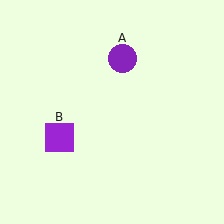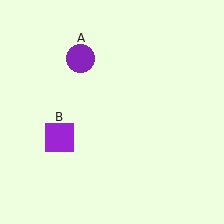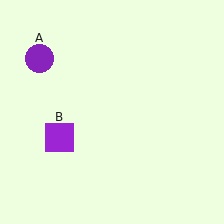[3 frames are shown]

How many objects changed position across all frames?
1 object changed position: purple circle (object A).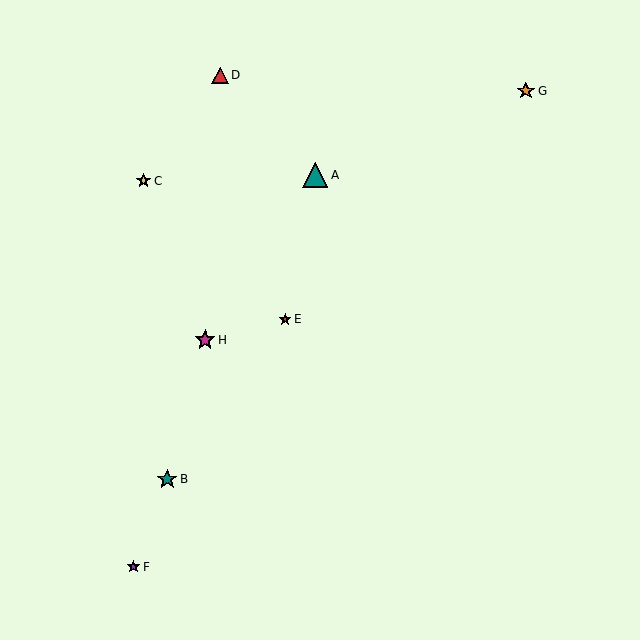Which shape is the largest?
The teal triangle (labeled A) is the largest.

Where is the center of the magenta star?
The center of the magenta star is at (205, 340).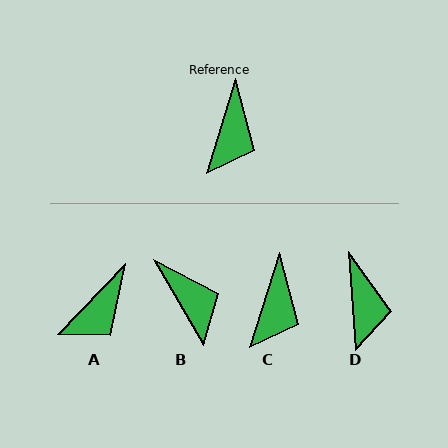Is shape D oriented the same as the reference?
No, it is off by about 21 degrees.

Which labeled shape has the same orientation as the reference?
C.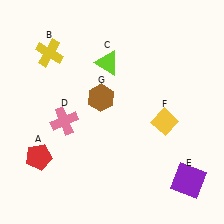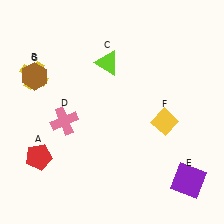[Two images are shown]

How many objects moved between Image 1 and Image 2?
2 objects moved between the two images.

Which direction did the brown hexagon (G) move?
The brown hexagon (G) moved left.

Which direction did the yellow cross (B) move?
The yellow cross (B) moved down.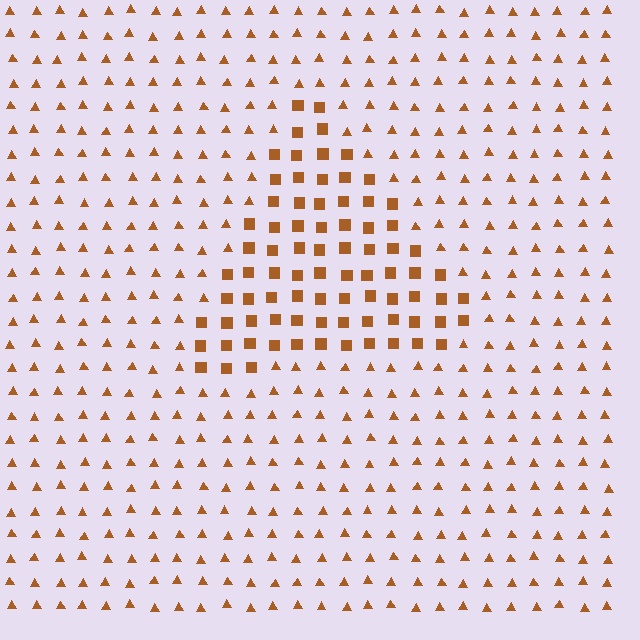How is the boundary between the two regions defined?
The boundary is defined by a change in element shape: squares inside vs. triangles outside. All elements share the same color and spacing.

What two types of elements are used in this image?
The image uses squares inside the triangle region and triangles outside it.